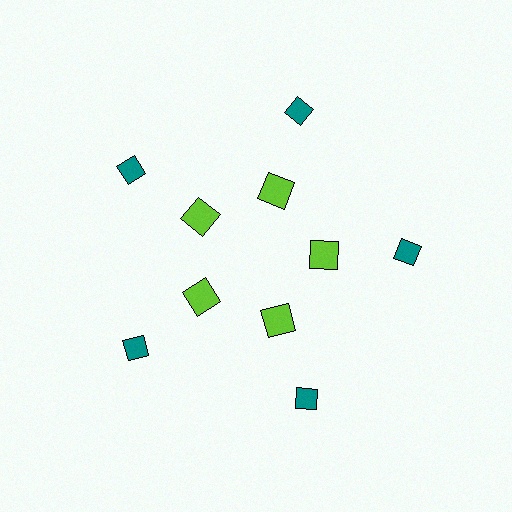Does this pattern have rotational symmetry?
Yes, this pattern has 5-fold rotational symmetry. It looks the same after rotating 72 degrees around the center.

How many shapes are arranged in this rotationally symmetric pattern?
There are 10 shapes, arranged in 5 groups of 2.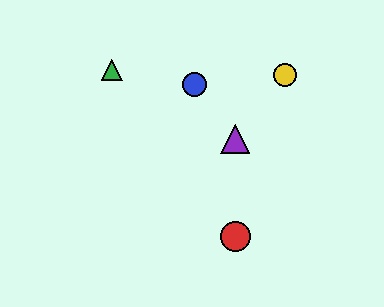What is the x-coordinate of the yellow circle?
The yellow circle is at x≈285.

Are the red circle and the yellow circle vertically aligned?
No, the red circle is at x≈235 and the yellow circle is at x≈285.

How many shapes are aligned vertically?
2 shapes (the red circle, the purple triangle) are aligned vertically.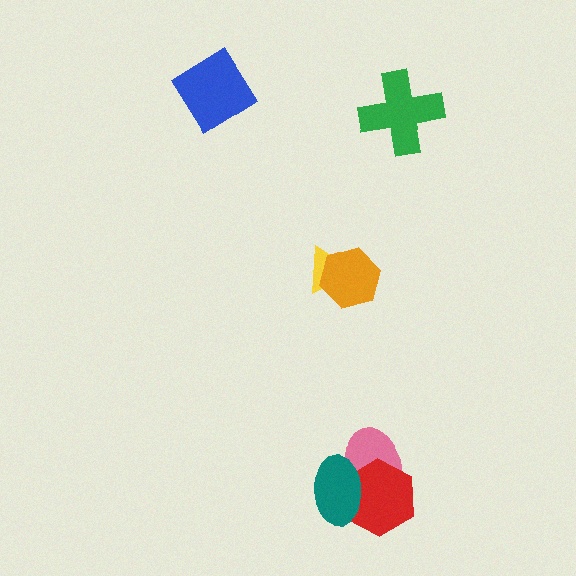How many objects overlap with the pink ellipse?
2 objects overlap with the pink ellipse.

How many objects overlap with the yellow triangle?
1 object overlaps with the yellow triangle.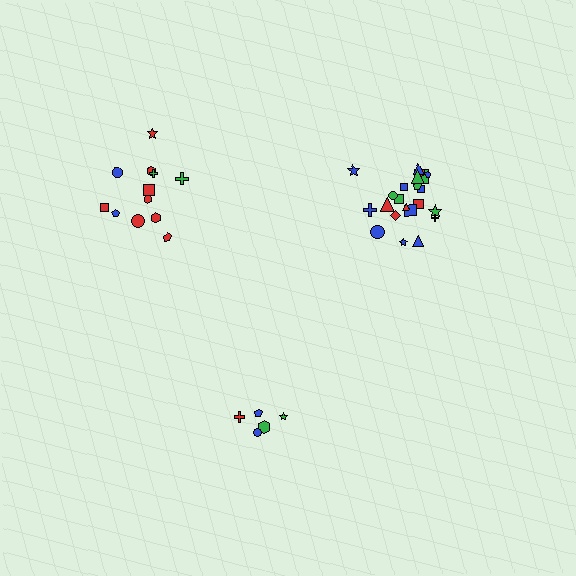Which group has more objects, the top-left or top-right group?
The top-right group.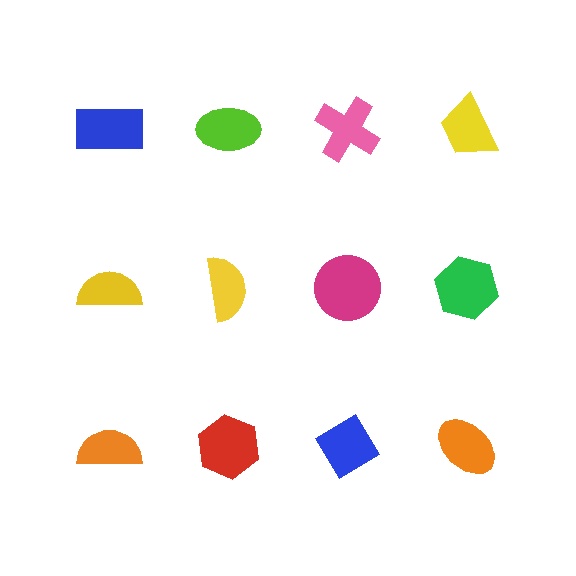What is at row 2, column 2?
A yellow semicircle.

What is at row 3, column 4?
An orange ellipse.